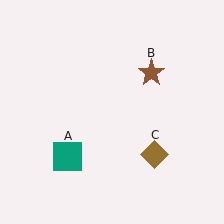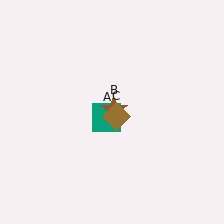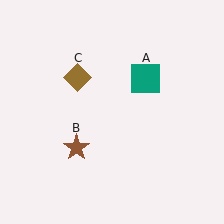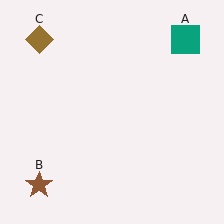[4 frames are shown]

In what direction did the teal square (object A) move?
The teal square (object A) moved up and to the right.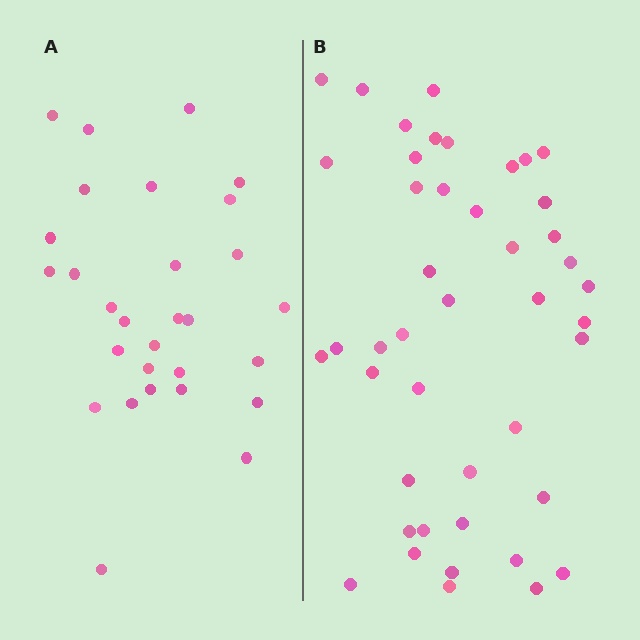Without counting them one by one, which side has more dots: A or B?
Region B (the right region) has more dots.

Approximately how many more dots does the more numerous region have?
Region B has approximately 15 more dots than region A.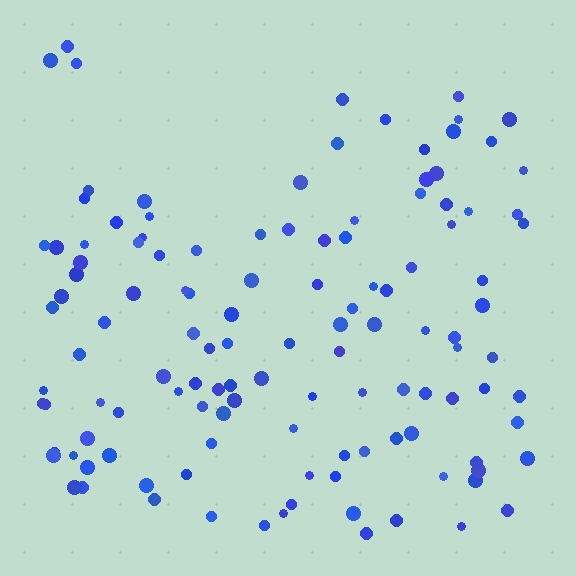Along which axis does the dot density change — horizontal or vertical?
Vertical.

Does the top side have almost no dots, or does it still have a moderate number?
Still a moderate number, just noticeably fewer than the bottom.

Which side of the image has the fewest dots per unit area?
The top.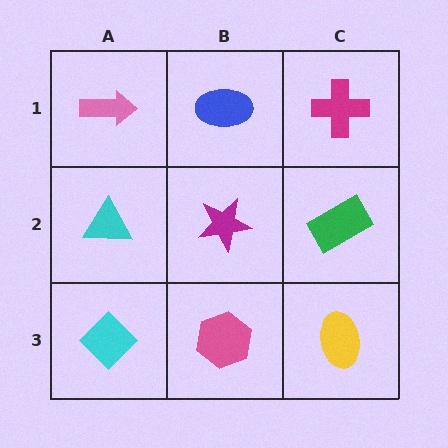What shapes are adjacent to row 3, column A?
A cyan triangle (row 2, column A), a pink hexagon (row 3, column B).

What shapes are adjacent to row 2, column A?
A pink arrow (row 1, column A), a cyan diamond (row 3, column A), a magenta star (row 2, column B).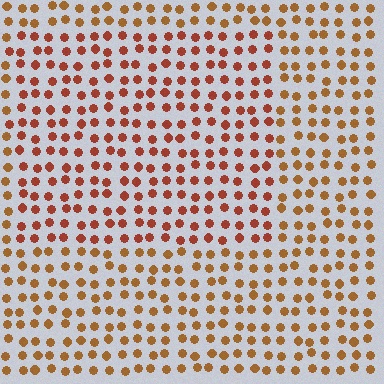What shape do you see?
I see a rectangle.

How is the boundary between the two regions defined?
The boundary is defined purely by a slight shift in hue (about 23 degrees). Spacing, size, and orientation are identical on both sides.